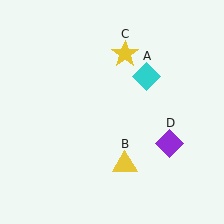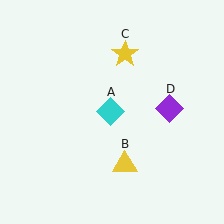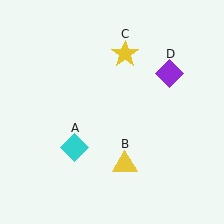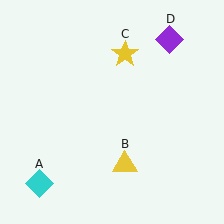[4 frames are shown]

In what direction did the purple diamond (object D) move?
The purple diamond (object D) moved up.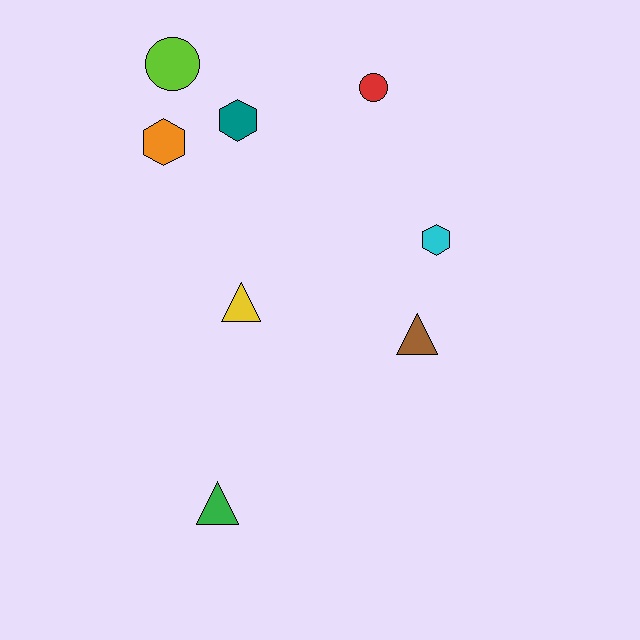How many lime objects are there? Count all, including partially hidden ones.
There is 1 lime object.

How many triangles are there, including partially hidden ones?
There are 3 triangles.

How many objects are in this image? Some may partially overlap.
There are 8 objects.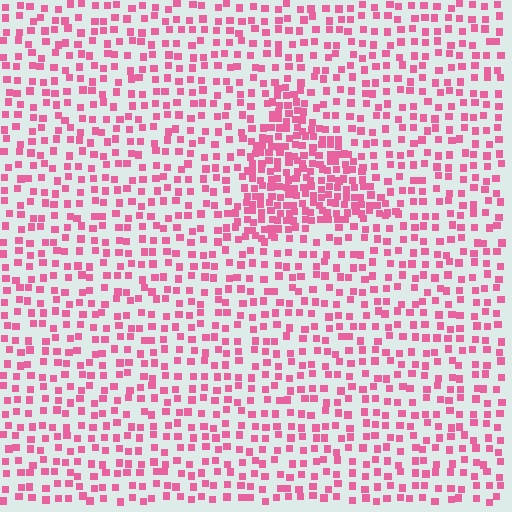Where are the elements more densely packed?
The elements are more densely packed inside the triangle boundary.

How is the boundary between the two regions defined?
The boundary is defined by a change in element density (approximately 2.2x ratio). All elements are the same color, size, and shape.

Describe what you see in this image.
The image contains small pink elements arranged at two different densities. A triangle-shaped region is visible where the elements are more densely packed than the surrounding area.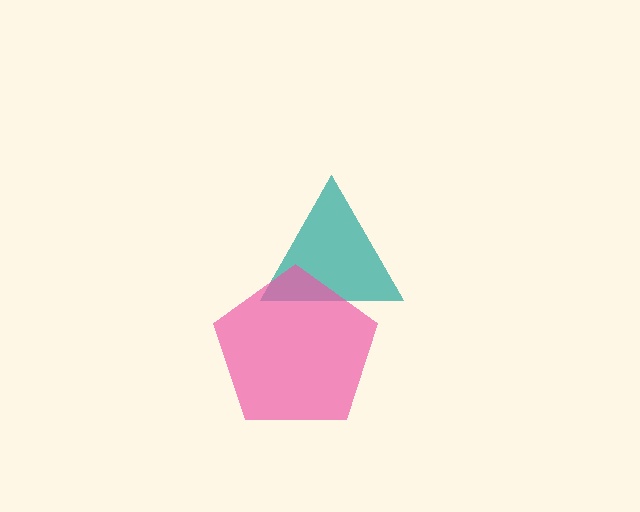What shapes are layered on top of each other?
The layered shapes are: a teal triangle, a pink pentagon.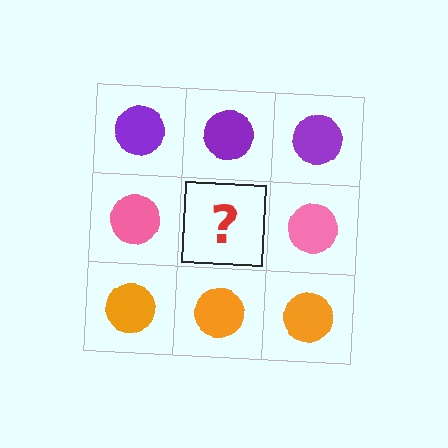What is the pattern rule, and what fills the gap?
The rule is that each row has a consistent color. The gap should be filled with a pink circle.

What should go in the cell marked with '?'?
The missing cell should contain a pink circle.